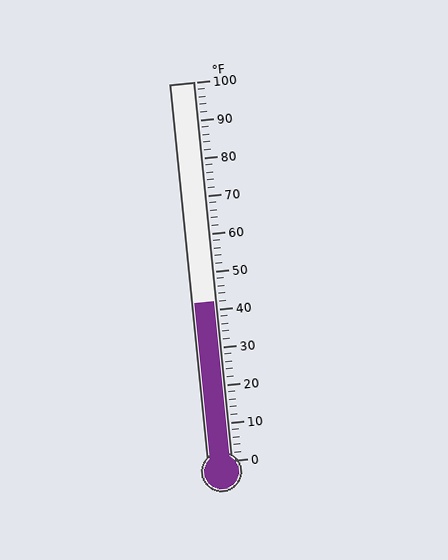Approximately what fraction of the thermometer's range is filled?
The thermometer is filled to approximately 40% of its range.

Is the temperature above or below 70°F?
The temperature is below 70°F.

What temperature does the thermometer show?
The thermometer shows approximately 42°F.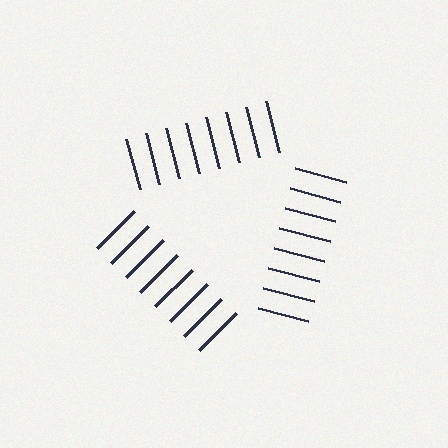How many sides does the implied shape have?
3 sides — the line-ends trace a triangle.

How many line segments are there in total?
24 — 8 along each of the 3 edges.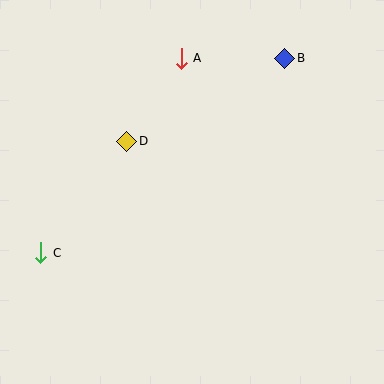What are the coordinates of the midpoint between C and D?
The midpoint between C and D is at (84, 197).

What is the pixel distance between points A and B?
The distance between A and B is 104 pixels.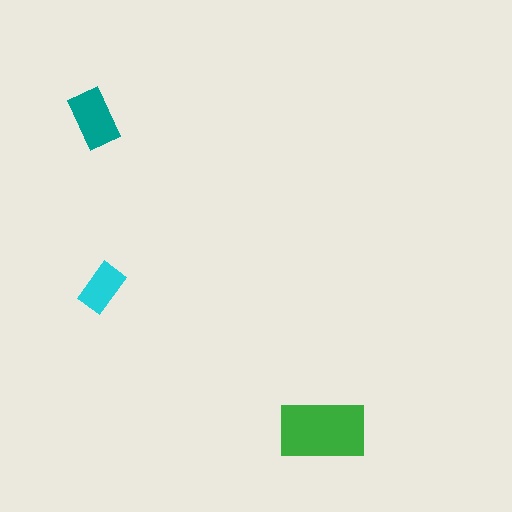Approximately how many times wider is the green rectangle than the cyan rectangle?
About 2 times wider.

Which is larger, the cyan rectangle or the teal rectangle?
The teal one.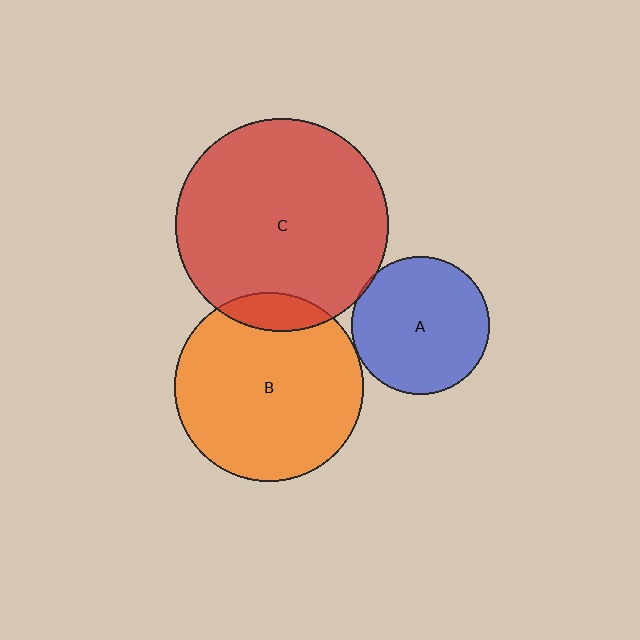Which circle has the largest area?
Circle C (red).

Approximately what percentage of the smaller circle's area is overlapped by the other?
Approximately 10%.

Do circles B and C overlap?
Yes.